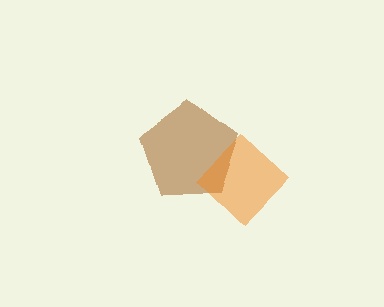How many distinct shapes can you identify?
There are 2 distinct shapes: a brown pentagon, an orange diamond.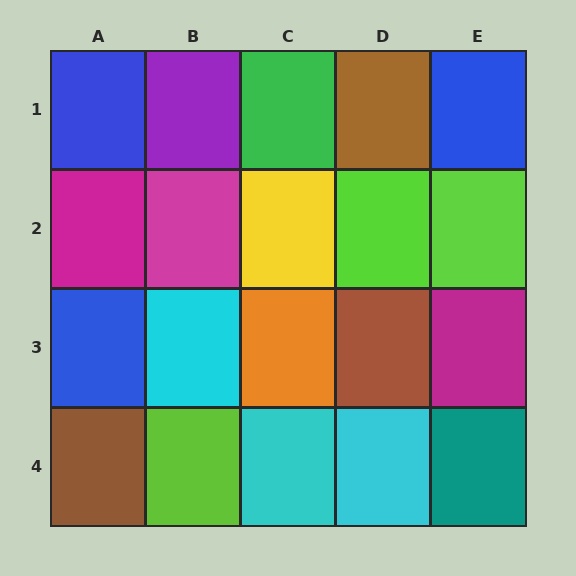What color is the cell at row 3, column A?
Blue.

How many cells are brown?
3 cells are brown.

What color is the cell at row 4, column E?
Teal.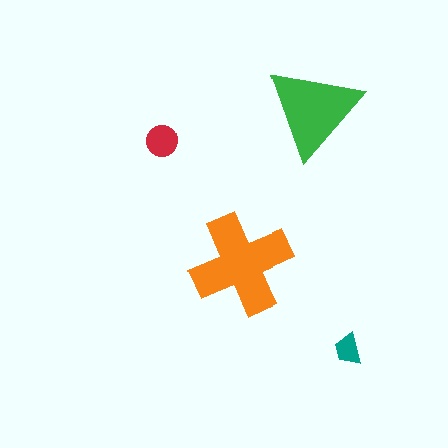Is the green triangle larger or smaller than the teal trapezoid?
Larger.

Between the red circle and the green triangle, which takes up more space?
The green triangle.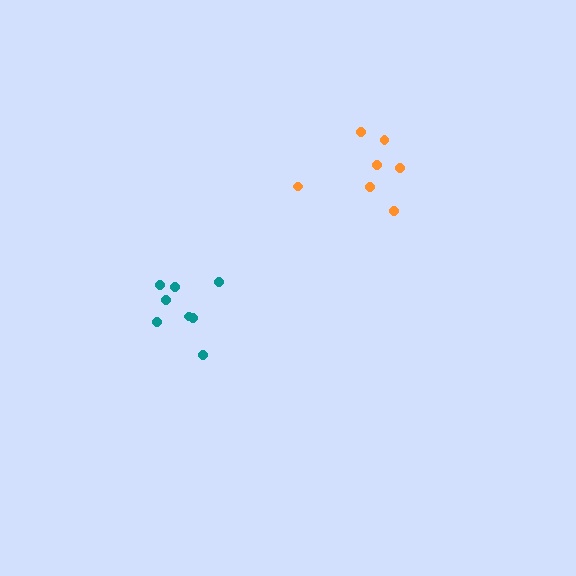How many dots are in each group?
Group 1: 8 dots, Group 2: 7 dots (15 total).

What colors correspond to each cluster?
The clusters are colored: teal, orange.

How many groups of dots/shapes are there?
There are 2 groups.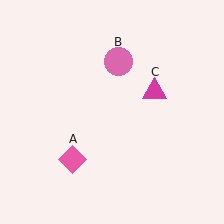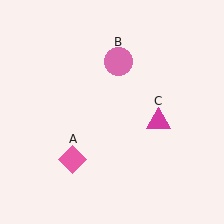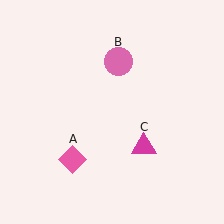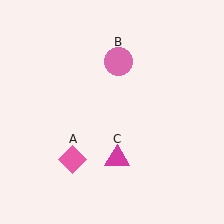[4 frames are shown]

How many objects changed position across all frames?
1 object changed position: magenta triangle (object C).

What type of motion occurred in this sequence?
The magenta triangle (object C) rotated clockwise around the center of the scene.